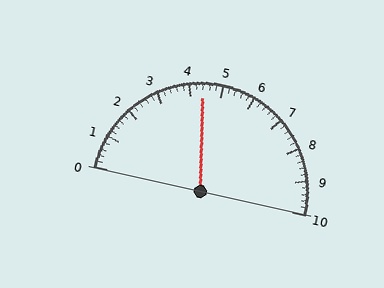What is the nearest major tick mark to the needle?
The nearest major tick mark is 4.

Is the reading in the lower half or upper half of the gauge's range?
The reading is in the lower half of the range (0 to 10).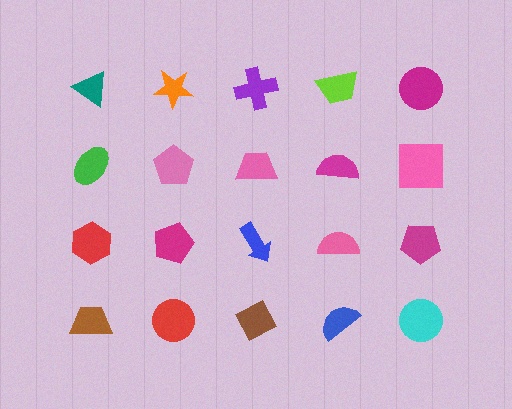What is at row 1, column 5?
A magenta circle.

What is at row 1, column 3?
A purple cross.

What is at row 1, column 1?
A teal triangle.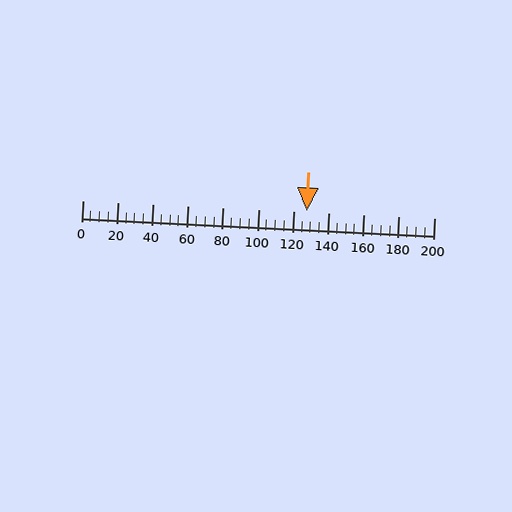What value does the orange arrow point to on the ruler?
The orange arrow points to approximately 128.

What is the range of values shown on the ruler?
The ruler shows values from 0 to 200.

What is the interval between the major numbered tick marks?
The major tick marks are spaced 20 units apart.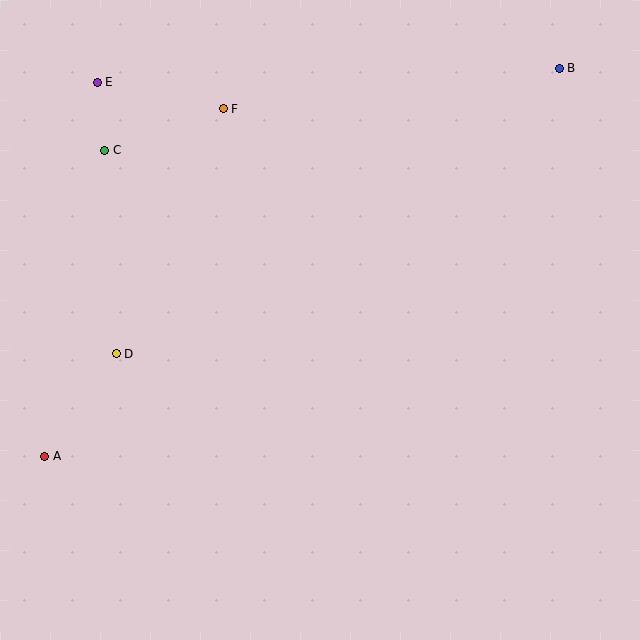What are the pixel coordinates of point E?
Point E is at (97, 82).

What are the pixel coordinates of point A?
Point A is at (45, 456).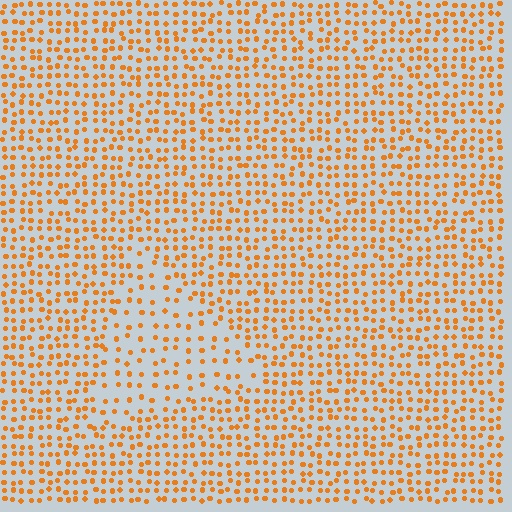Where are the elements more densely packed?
The elements are more densely packed outside the triangle boundary.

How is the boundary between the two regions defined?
The boundary is defined by a change in element density (approximately 1.9x ratio). All elements are the same color, size, and shape.